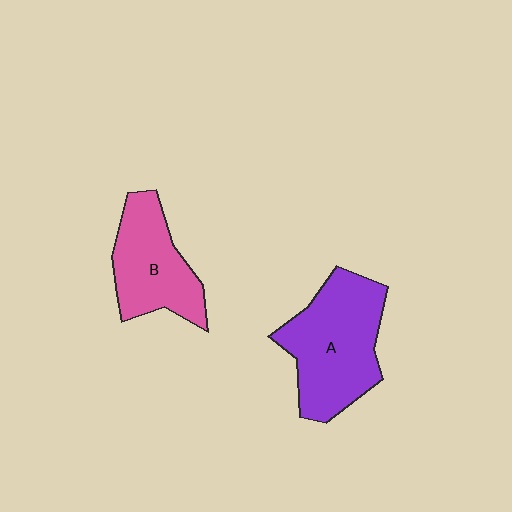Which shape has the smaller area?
Shape B (pink).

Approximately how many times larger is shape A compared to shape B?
Approximately 1.3 times.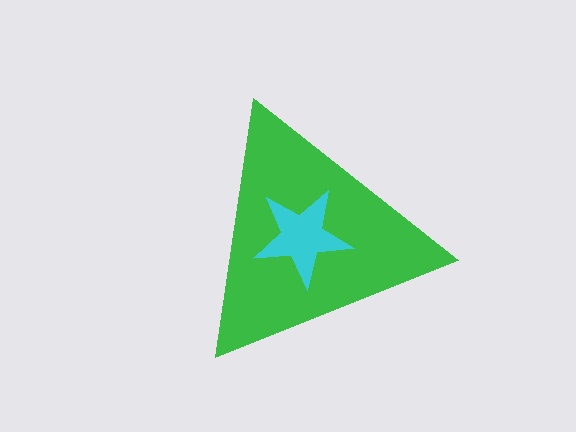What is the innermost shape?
The cyan star.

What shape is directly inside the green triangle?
The cyan star.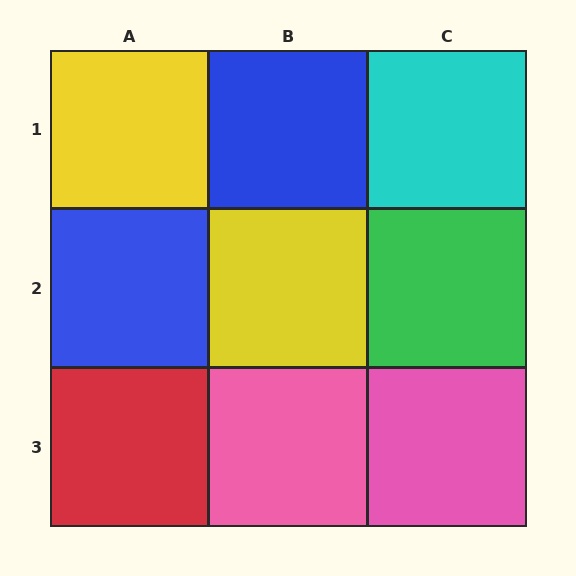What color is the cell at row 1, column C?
Cyan.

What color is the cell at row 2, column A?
Blue.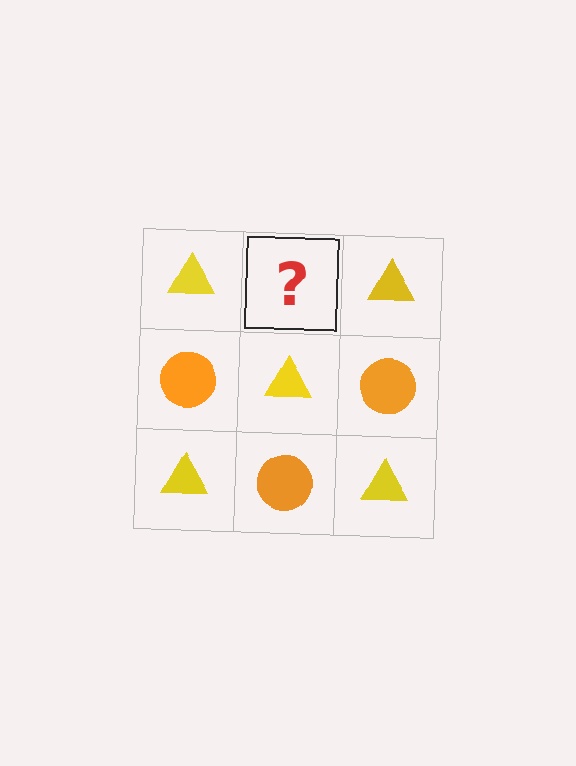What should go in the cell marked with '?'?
The missing cell should contain an orange circle.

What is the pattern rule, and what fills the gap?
The rule is that it alternates yellow triangle and orange circle in a checkerboard pattern. The gap should be filled with an orange circle.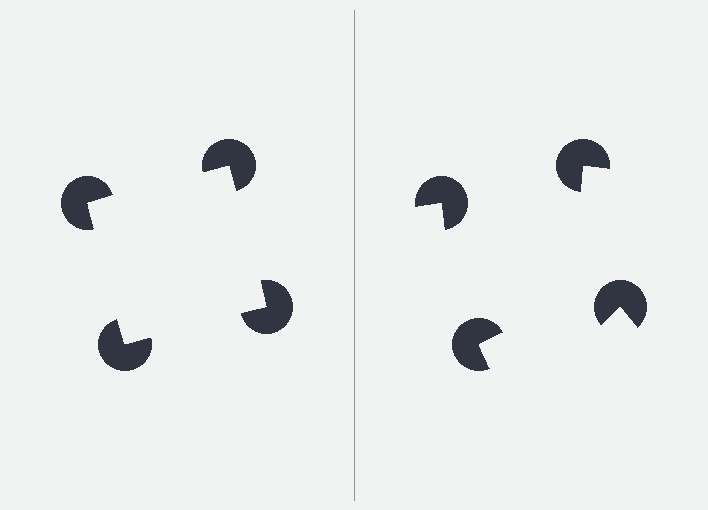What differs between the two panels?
The pac-man discs are positioned identically on both sides; only the wedge orientations differ. On the left they align to a square; on the right they are misaligned.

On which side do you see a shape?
An illusory square appears on the left side. On the right side the wedge cuts are rotated, so no coherent shape forms.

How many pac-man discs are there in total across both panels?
8 — 4 on each side.